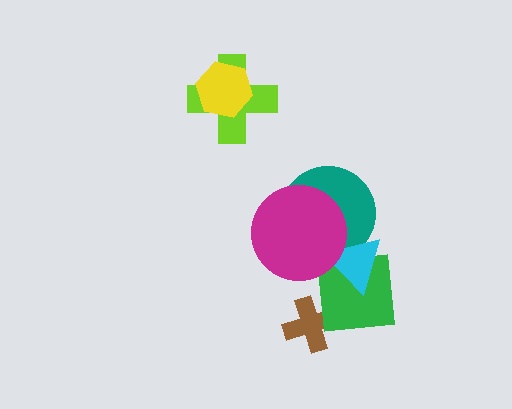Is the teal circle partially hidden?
Yes, it is partially covered by another shape.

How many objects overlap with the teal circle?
3 objects overlap with the teal circle.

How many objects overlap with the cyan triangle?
3 objects overlap with the cyan triangle.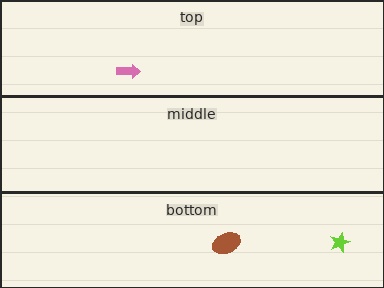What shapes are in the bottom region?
The brown ellipse, the lime star.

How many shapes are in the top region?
1.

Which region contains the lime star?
The bottom region.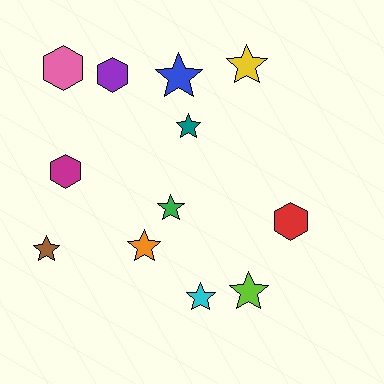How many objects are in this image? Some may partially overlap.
There are 12 objects.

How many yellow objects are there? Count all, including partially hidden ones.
There is 1 yellow object.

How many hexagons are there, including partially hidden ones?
There are 4 hexagons.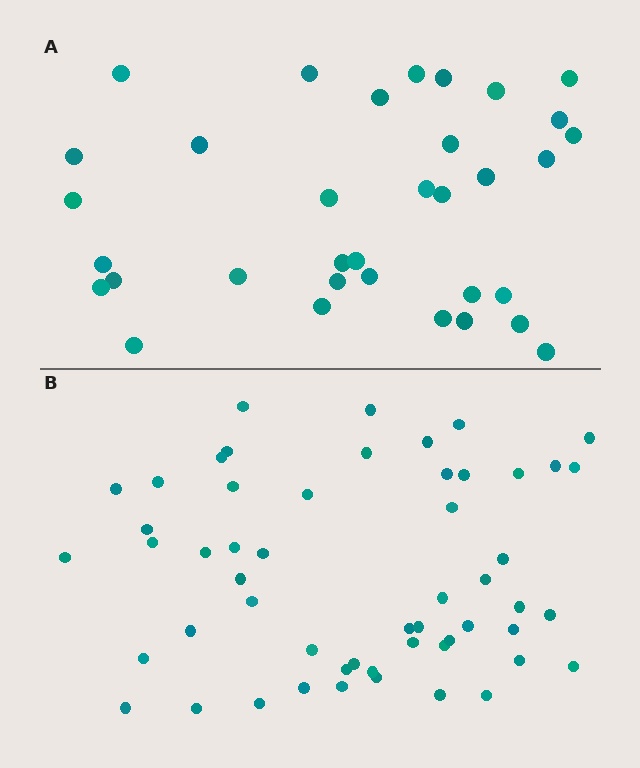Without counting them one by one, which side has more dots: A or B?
Region B (the bottom region) has more dots.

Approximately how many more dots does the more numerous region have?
Region B has approximately 20 more dots than region A.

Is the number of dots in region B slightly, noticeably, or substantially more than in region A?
Region B has substantially more. The ratio is roughly 1.6 to 1.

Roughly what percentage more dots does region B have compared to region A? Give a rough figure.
About 60% more.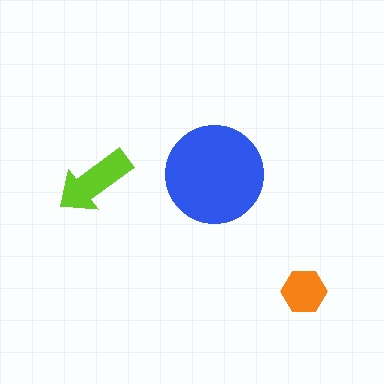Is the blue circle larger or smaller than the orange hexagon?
Larger.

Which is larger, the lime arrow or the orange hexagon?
The lime arrow.